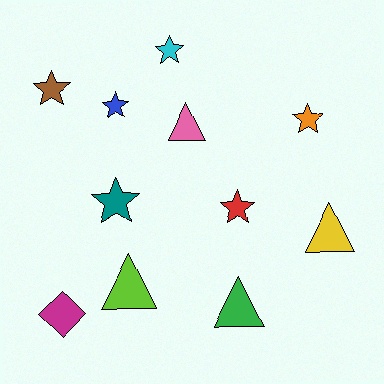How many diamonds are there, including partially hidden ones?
There is 1 diamond.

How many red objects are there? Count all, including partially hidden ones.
There is 1 red object.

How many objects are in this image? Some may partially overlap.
There are 11 objects.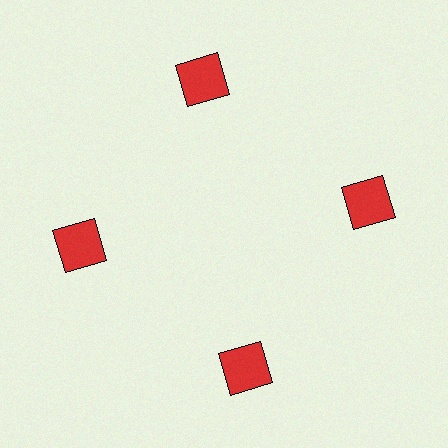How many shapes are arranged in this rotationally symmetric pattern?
There are 4 shapes, arranged in 4 groups of 1.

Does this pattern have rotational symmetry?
Yes, this pattern has 4-fold rotational symmetry. It looks the same after rotating 90 degrees around the center.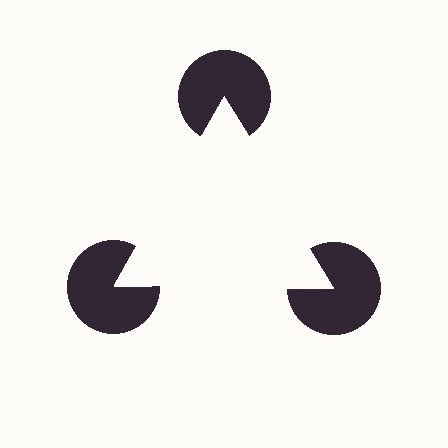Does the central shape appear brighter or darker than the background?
It typically appears slightly brighter than the background, even though no actual brightness change is drawn.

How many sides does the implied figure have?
3 sides.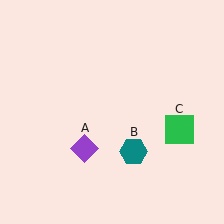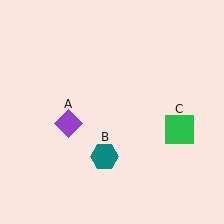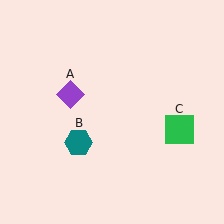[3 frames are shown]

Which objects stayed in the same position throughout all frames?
Green square (object C) remained stationary.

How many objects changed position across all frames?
2 objects changed position: purple diamond (object A), teal hexagon (object B).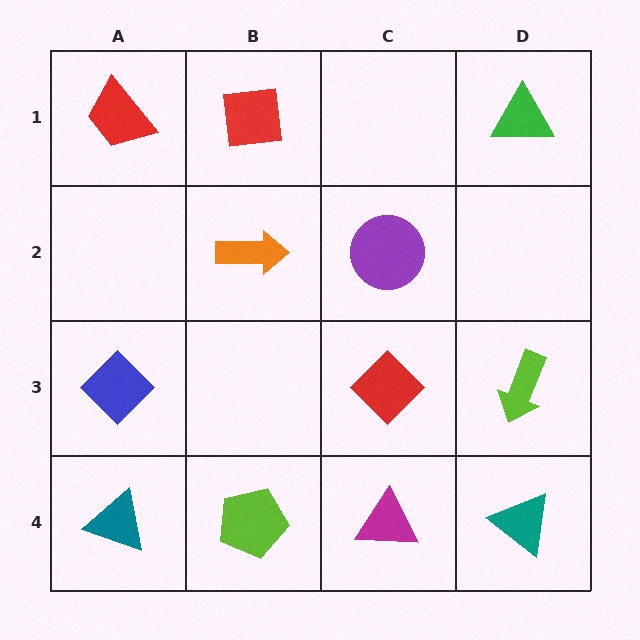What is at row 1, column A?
A red trapezoid.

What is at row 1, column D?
A green triangle.